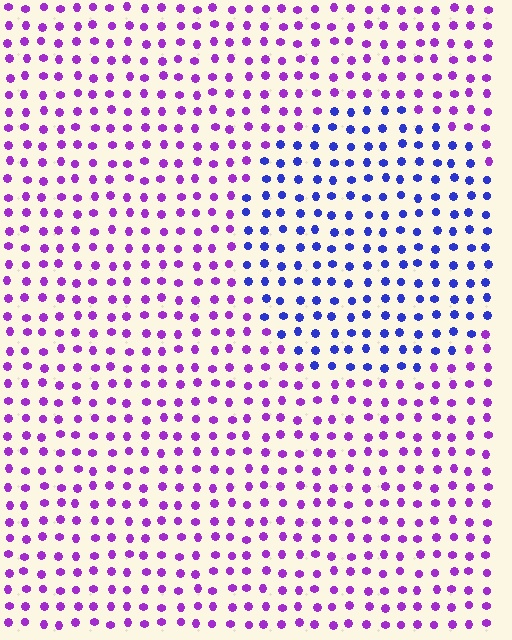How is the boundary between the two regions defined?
The boundary is defined purely by a slight shift in hue (about 48 degrees). Spacing, size, and orientation are identical on both sides.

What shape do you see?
I see a circle.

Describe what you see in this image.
The image is filled with small purple elements in a uniform arrangement. A circle-shaped region is visible where the elements are tinted to a slightly different hue, forming a subtle color boundary.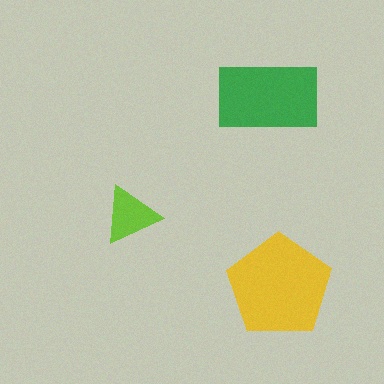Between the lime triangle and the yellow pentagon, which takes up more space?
The yellow pentagon.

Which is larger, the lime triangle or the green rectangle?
The green rectangle.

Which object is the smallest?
The lime triangle.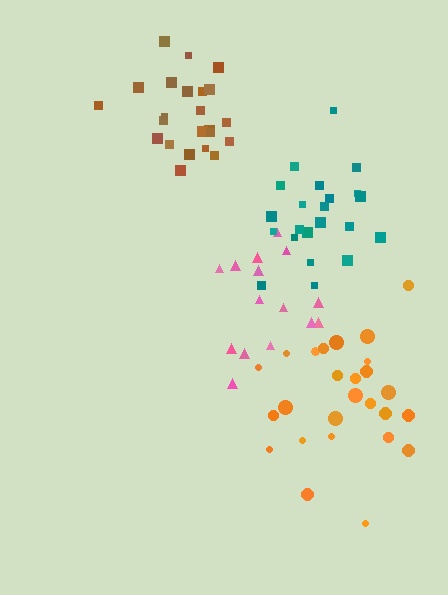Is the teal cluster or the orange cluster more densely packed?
Teal.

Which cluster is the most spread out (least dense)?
Pink.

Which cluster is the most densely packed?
Teal.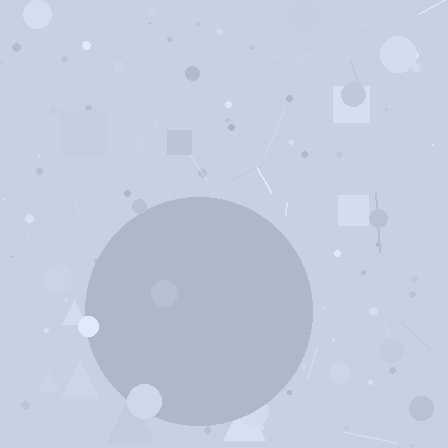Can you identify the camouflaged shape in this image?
The camouflaged shape is a circle.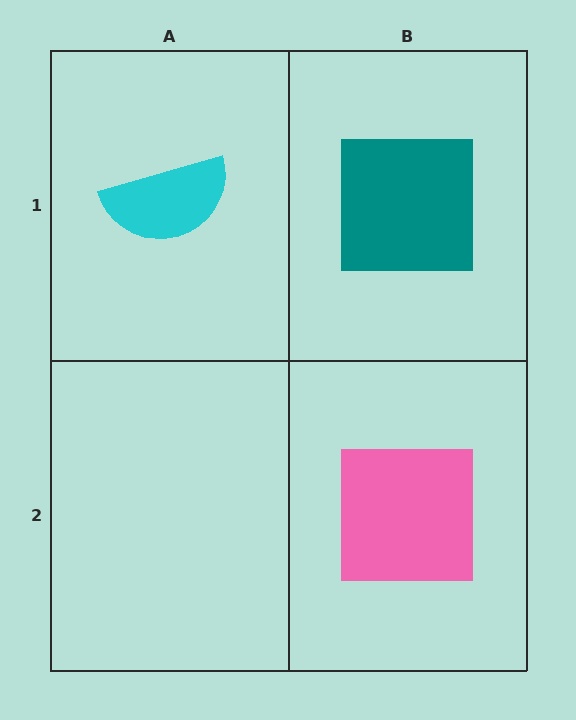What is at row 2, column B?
A pink square.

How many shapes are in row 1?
2 shapes.